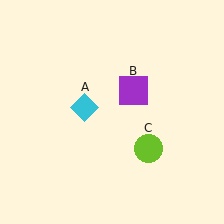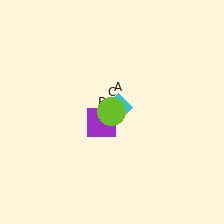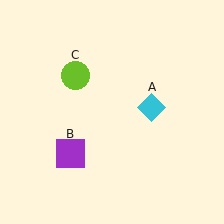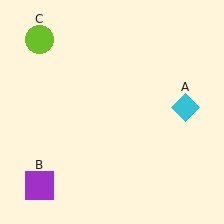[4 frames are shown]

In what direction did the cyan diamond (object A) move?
The cyan diamond (object A) moved right.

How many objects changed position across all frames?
3 objects changed position: cyan diamond (object A), purple square (object B), lime circle (object C).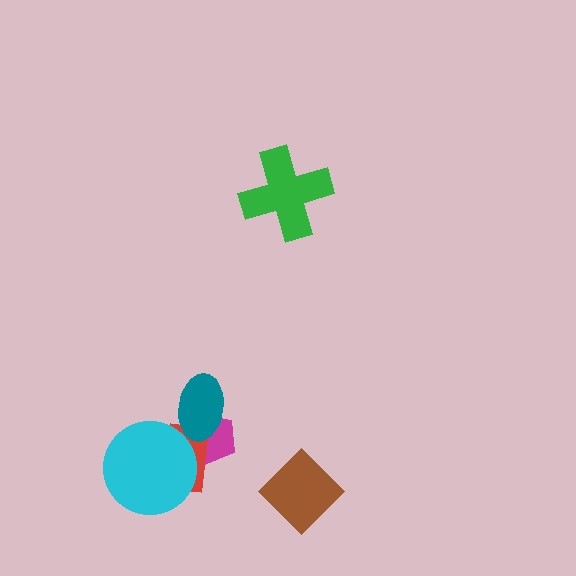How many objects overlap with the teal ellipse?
2 objects overlap with the teal ellipse.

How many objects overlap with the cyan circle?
1 object overlaps with the cyan circle.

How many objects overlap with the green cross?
0 objects overlap with the green cross.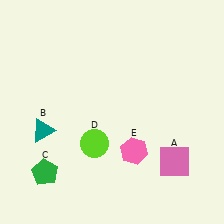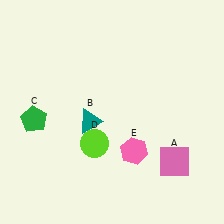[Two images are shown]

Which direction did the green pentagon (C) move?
The green pentagon (C) moved up.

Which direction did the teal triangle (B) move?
The teal triangle (B) moved right.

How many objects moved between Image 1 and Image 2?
2 objects moved between the two images.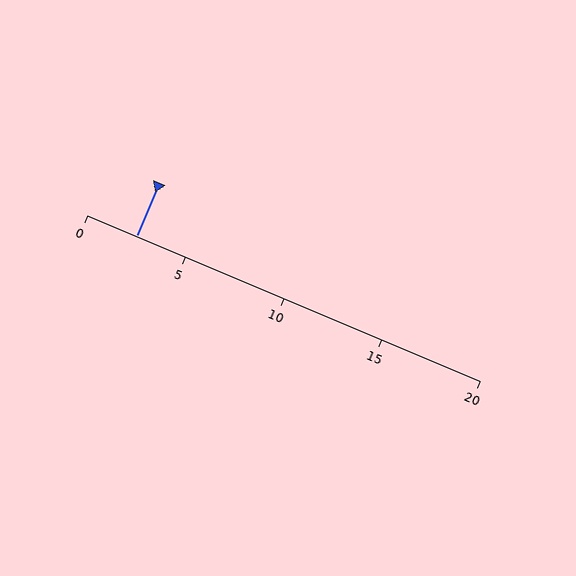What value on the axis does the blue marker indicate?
The marker indicates approximately 2.5.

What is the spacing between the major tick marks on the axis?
The major ticks are spaced 5 apart.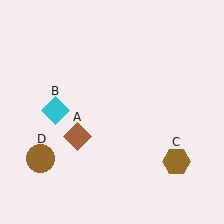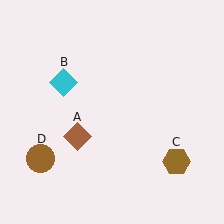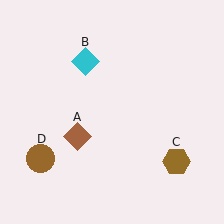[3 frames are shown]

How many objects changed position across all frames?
1 object changed position: cyan diamond (object B).